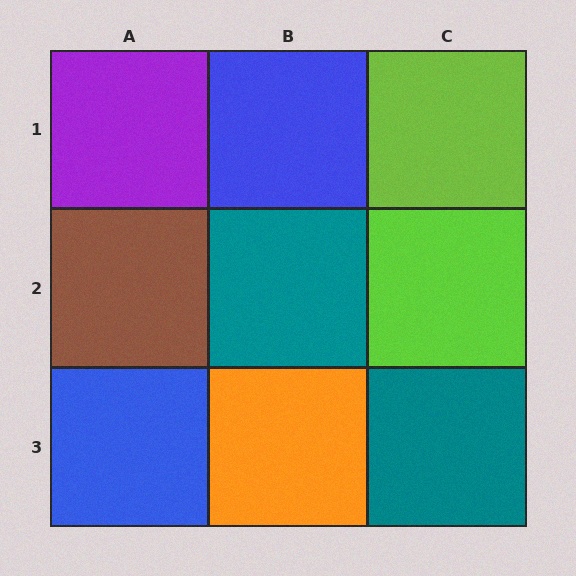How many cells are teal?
2 cells are teal.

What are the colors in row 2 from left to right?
Brown, teal, lime.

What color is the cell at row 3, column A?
Blue.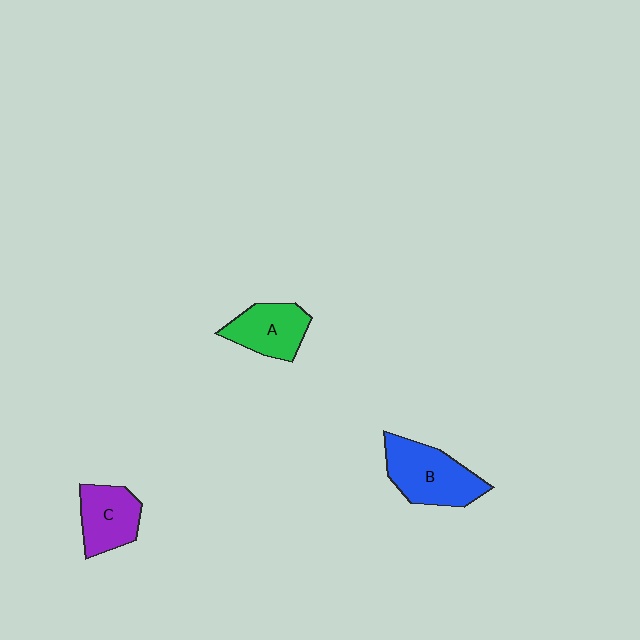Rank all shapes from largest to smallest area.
From largest to smallest: B (blue), A (green), C (purple).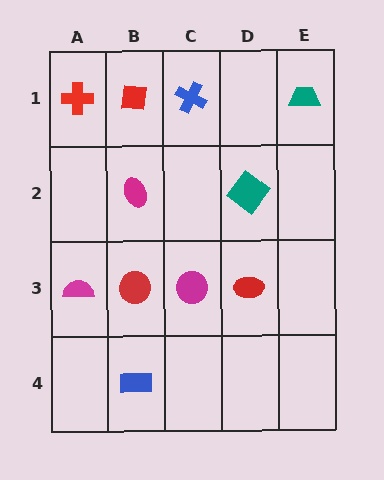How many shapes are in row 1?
4 shapes.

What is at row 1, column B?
A red square.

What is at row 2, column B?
A magenta ellipse.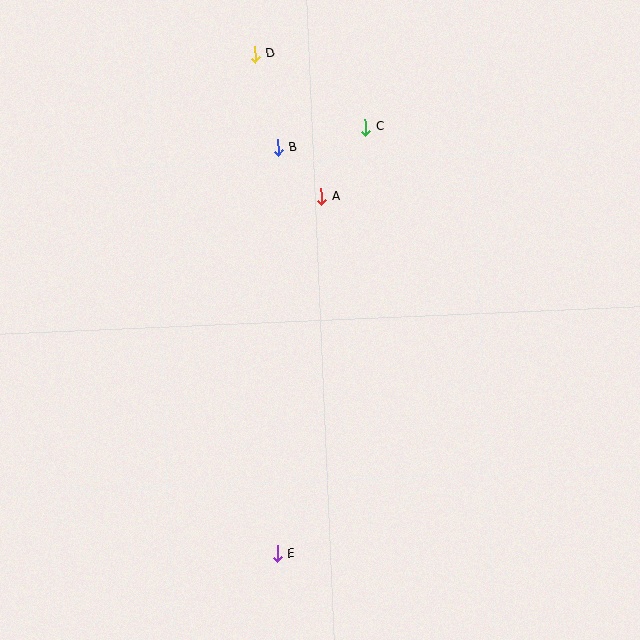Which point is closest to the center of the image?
Point A at (321, 197) is closest to the center.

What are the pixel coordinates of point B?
Point B is at (278, 148).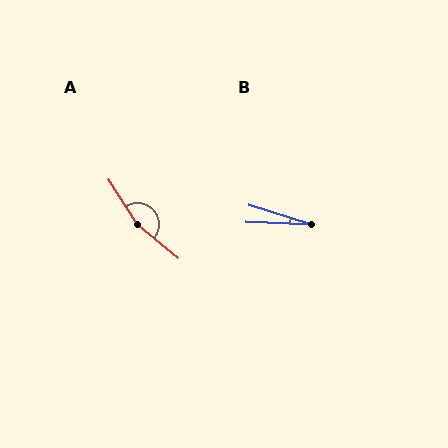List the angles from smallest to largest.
B (15°), A (162°).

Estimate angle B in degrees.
Approximately 15 degrees.